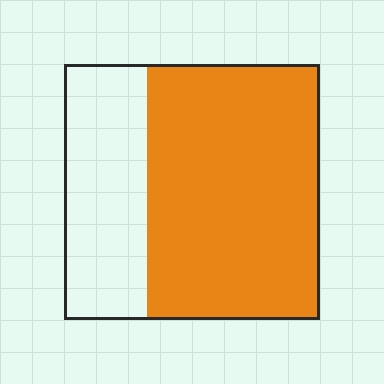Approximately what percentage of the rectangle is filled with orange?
Approximately 70%.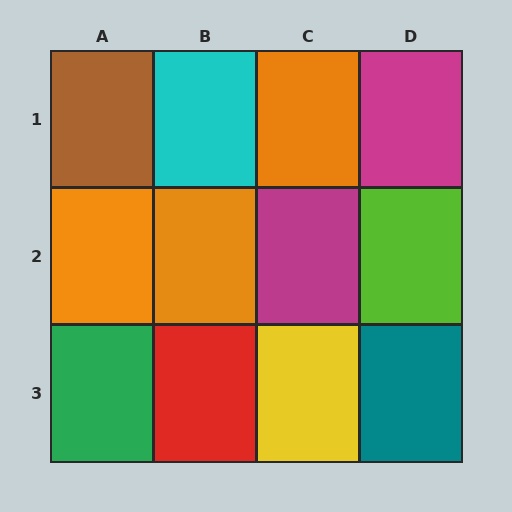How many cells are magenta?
2 cells are magenta.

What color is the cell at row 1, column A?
Brown.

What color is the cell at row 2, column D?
Lime.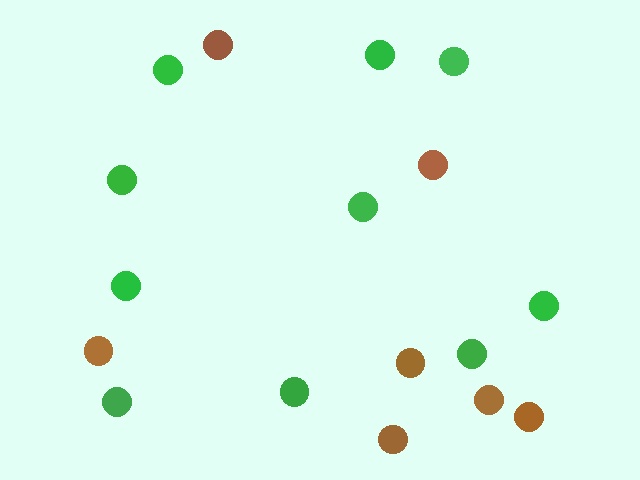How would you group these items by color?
There are 2 groups: one group of green circles (10) and one group of brown circles (7).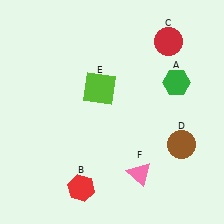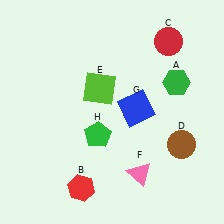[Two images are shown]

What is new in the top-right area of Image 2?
A blue square (G) was added in the top-right area of Image 2.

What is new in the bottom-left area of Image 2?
A green pentagon (H) was added in the bottom-left area of Image 2.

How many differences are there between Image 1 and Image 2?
There are 2 differences between the two images.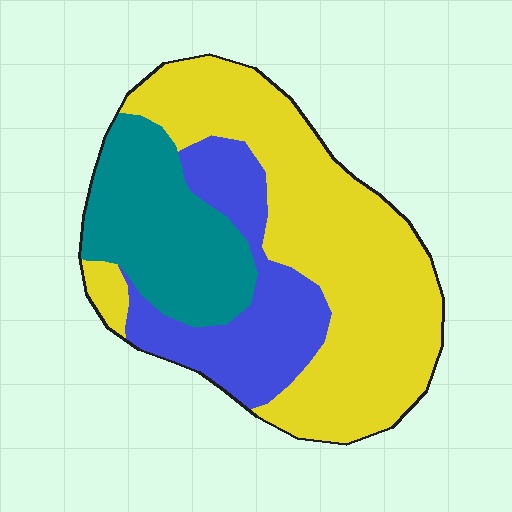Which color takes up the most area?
Yellow, at roughly 55%.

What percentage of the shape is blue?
Blue takes up about one quarter (1/4) of the shape.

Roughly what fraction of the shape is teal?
Teal covers about 25% of the shape.